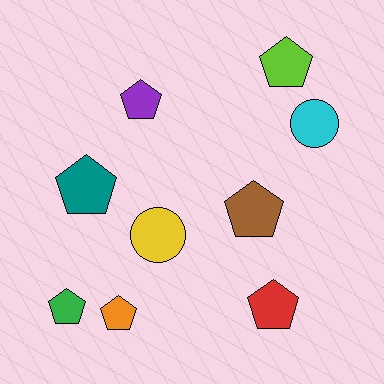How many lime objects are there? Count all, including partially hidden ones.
There is 1 lime object.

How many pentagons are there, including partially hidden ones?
There are 7 pentagons.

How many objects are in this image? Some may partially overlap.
There are 9 objects.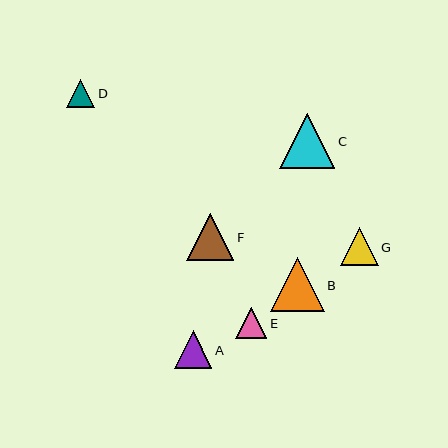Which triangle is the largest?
Triangle C is the largest with a size of approximately 55 pixels.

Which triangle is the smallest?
Triangle D is the smallest with a size of approximately 28 pixels.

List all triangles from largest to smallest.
From largest to smallest: C, B, F, G, A, E, D.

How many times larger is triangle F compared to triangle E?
Triangle F is approximately 1.5 times the size of triangle E.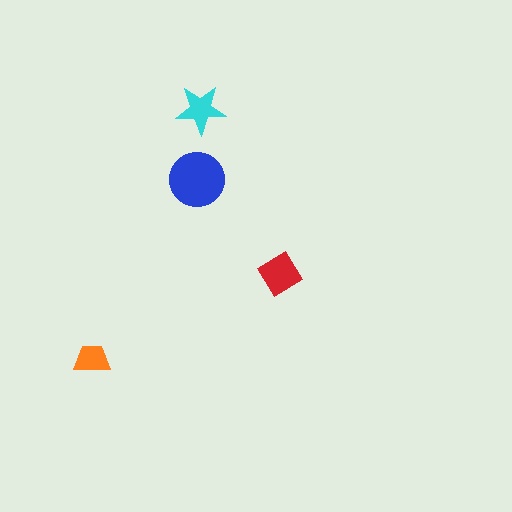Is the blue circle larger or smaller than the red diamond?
Larger.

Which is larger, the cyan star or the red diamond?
The red diamond.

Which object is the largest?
The blue circle.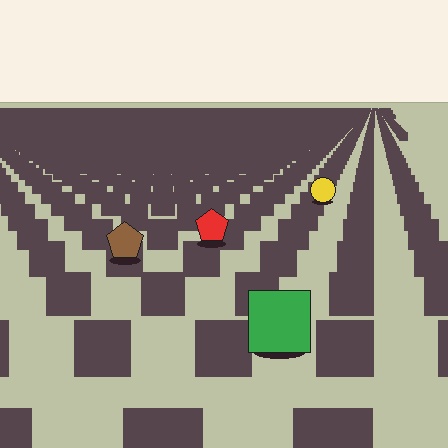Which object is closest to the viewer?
The green square is closest. The texture marks near it are larger and more spread out.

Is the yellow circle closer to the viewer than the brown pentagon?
No. The brown pentagon is closer — you can tell from the texture gradient: the ground texture is coarser near it.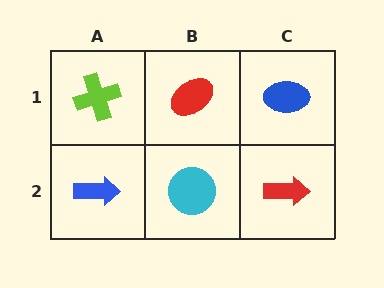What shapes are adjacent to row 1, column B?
A cyan circle (row 2, column B), a lime cross (row 1, column A), a blue ellipse (row 1, column C).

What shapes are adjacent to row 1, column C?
A red arrow (row 2, column C), a red ellipse (row 1, column B).